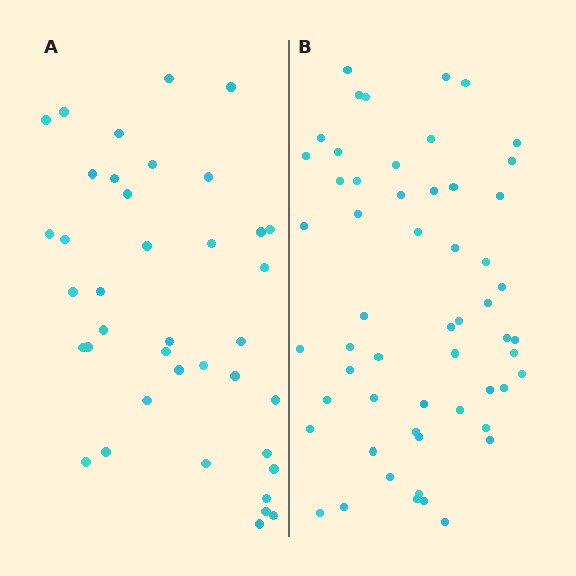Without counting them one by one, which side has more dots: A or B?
Region B (the right region) has more dots.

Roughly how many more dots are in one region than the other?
Region B has approximately 15 more dots than region A.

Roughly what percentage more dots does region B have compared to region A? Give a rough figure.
About 45% more.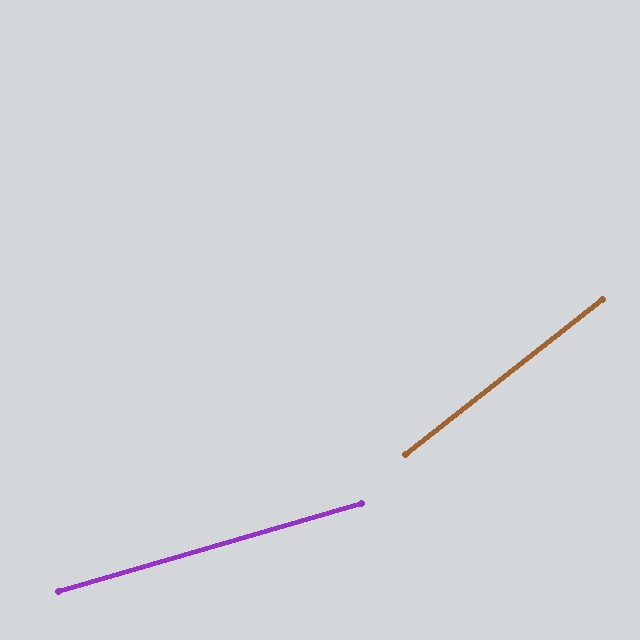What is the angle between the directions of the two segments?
Approximately 22 degrees.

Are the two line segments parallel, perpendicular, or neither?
Neither parallel nor perpendicular — they differ by about 22°.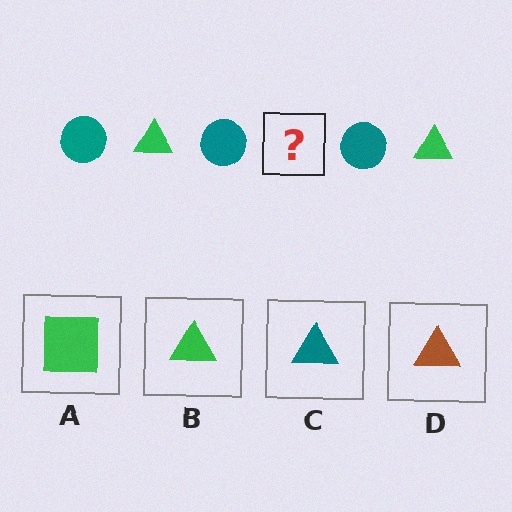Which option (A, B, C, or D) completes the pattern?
B.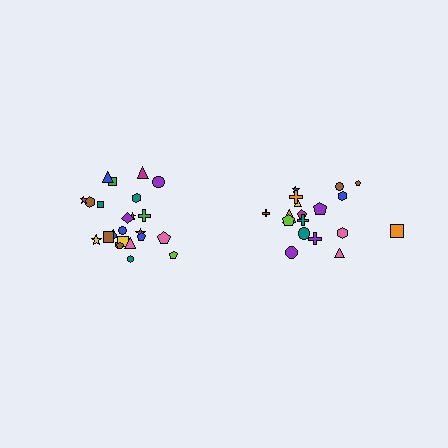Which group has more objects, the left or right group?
The left group.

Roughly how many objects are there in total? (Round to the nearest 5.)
Roughly 45 objects in total.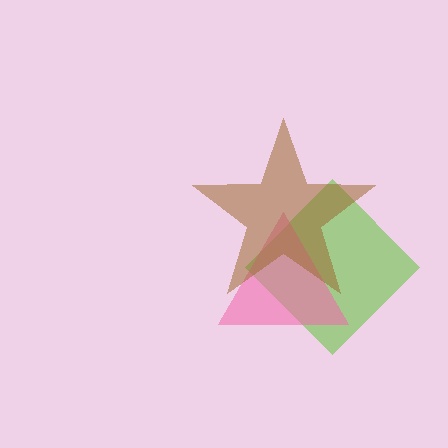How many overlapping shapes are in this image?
There are 3 overlapping shapes in the image.